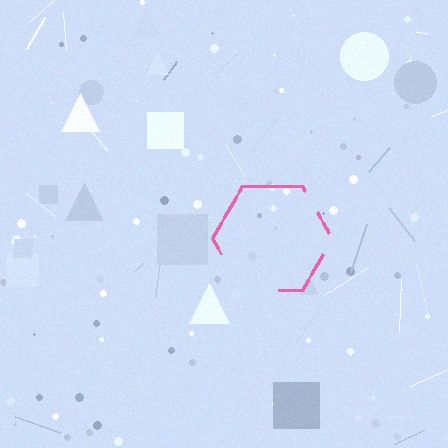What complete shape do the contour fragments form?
The contour fragments form a hexagon.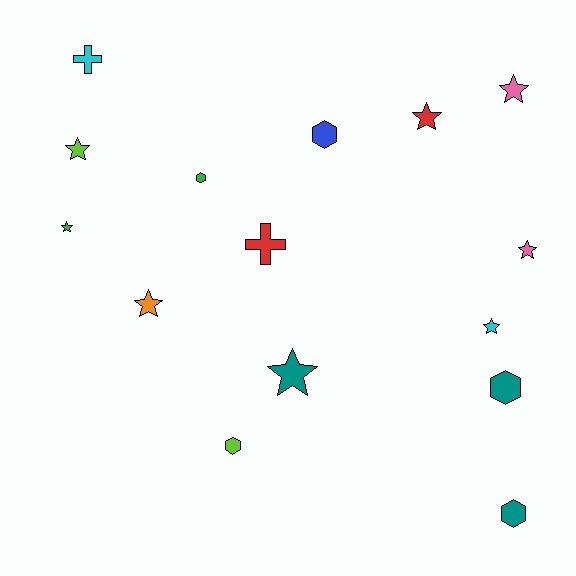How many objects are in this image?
There are 15 objects.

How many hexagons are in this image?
There are 5 hexagons.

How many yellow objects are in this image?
There are no yellow objects.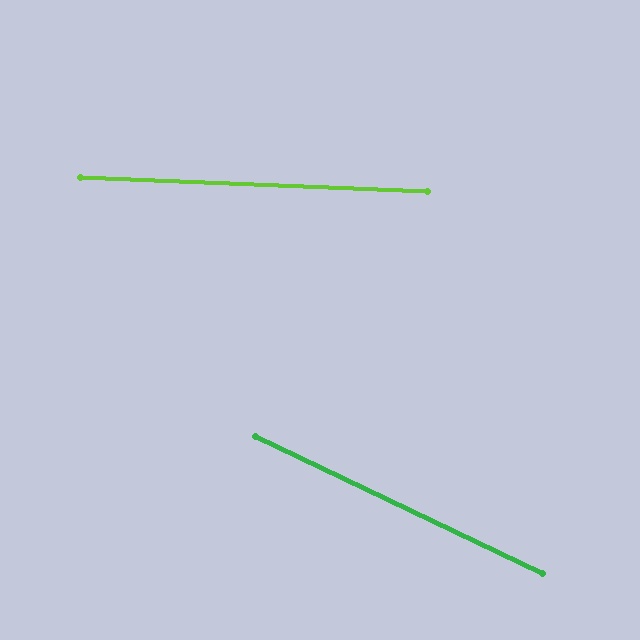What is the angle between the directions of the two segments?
Approximately 23 degrees.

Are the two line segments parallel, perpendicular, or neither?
Neither parallel nor perpendicular — they differ by about 23°.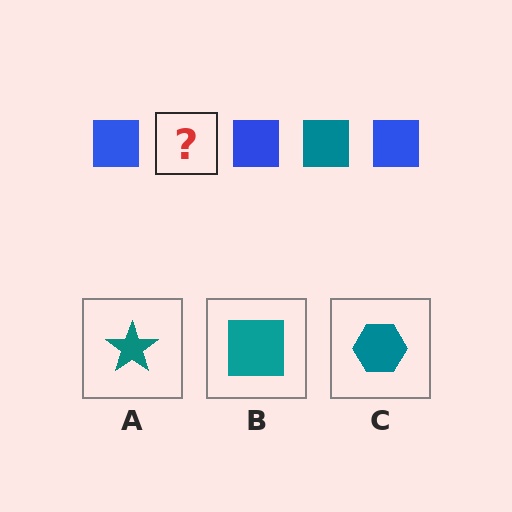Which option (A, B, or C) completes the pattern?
B.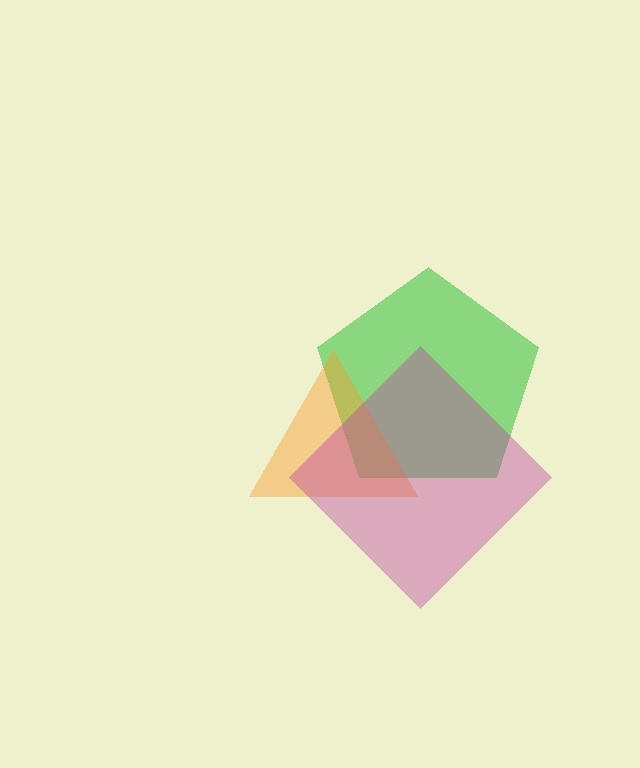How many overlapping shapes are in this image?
There are 3 overlapping shapes in the image.